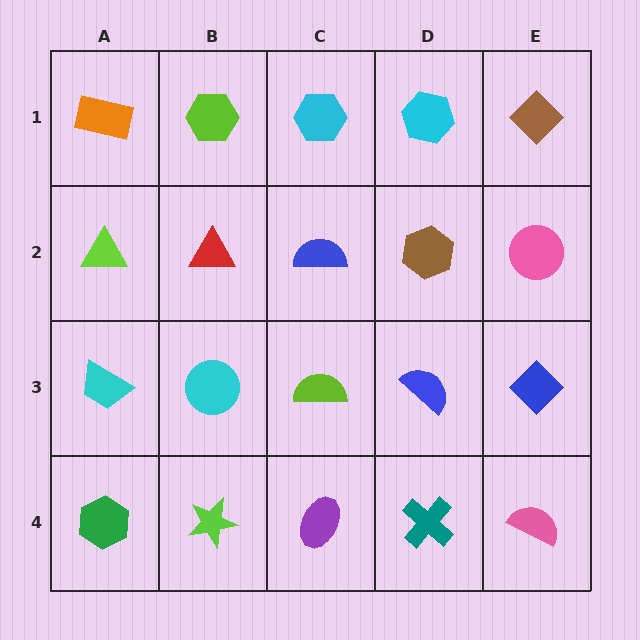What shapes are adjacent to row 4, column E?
A blue diamond (row 3, column E), a teal cross (row 4, column D).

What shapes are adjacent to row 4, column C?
A lime semicircle (row 3, column C), a lime star (row 4, column B), a teal cross (row 4, column D).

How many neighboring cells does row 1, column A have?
2.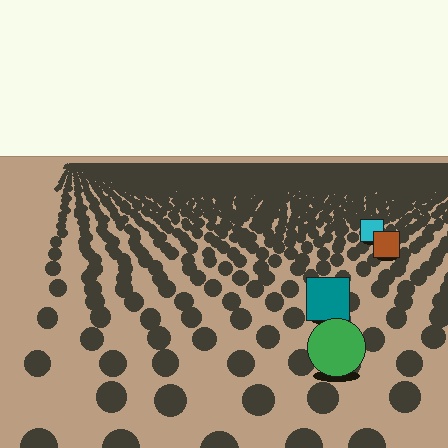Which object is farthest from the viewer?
The cyan square is farthest from the viewer. It appears smaller and the ground texture around it is denser.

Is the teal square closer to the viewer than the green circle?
No. The green circle is closer — you can tell from the texture gradient: the ground texture is coarser near it.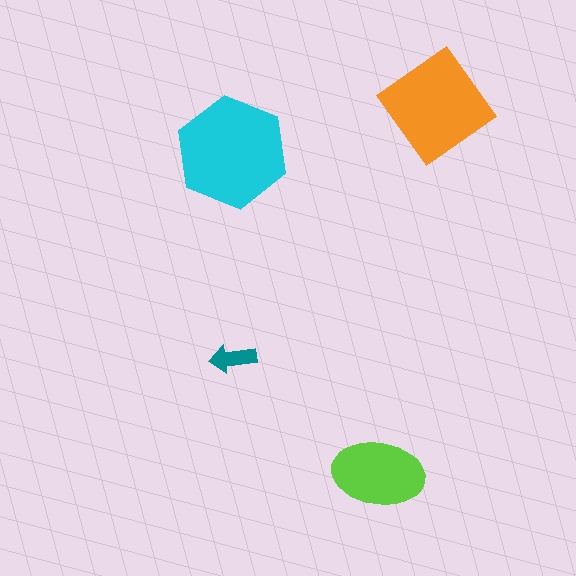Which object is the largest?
The cyan hexagon.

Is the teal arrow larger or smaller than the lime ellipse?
Smaller.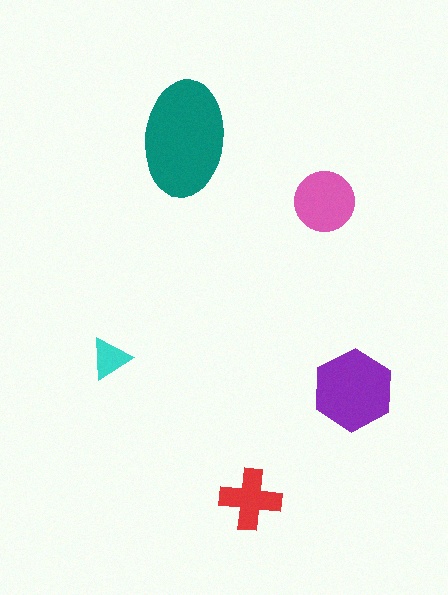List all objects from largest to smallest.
The teal ellipse, the purple hexagon, the pink circle, the red cross, the cyan triangle.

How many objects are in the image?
There are 5 objects in the image.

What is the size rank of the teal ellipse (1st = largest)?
1st.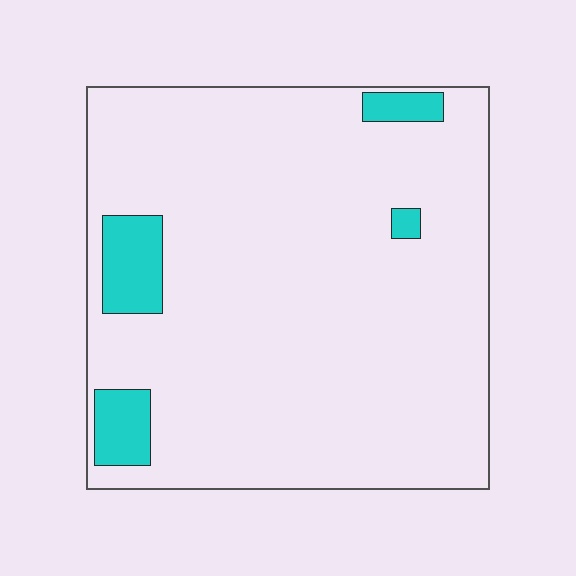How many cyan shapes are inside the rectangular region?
4.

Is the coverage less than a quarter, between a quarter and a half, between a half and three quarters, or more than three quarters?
Less than a quarter.